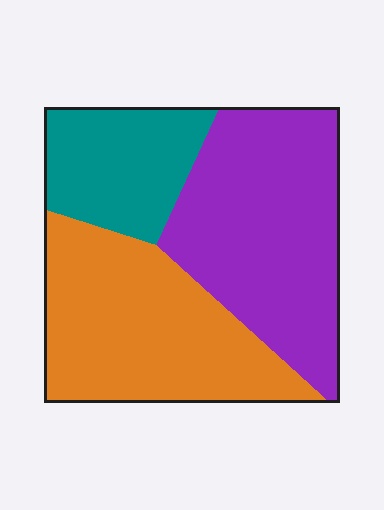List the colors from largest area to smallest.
From largest to smallest: purple, orange, teal.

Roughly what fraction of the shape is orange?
Orange covers roughly 40% of the shape.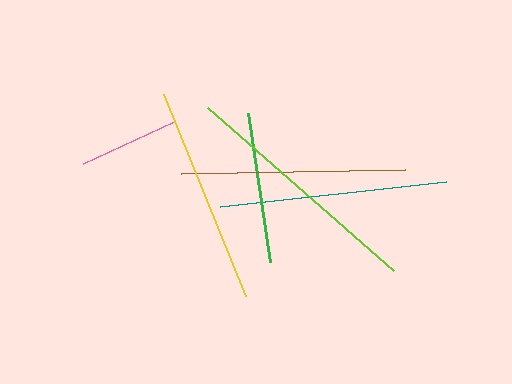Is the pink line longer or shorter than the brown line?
The brown line is longer than the pink line.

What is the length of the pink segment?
The pink segment is approximately 100 pixels long.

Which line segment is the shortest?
The pink line is the shortest at approximately 100 pixels.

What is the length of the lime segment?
The lime segment is approximately 248 pixels long.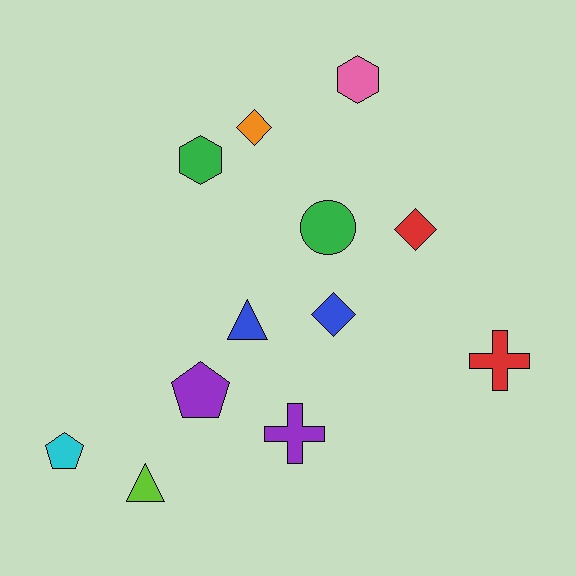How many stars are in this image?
There are no stars.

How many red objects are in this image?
There are 2 red objects.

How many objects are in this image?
There are 12 objects.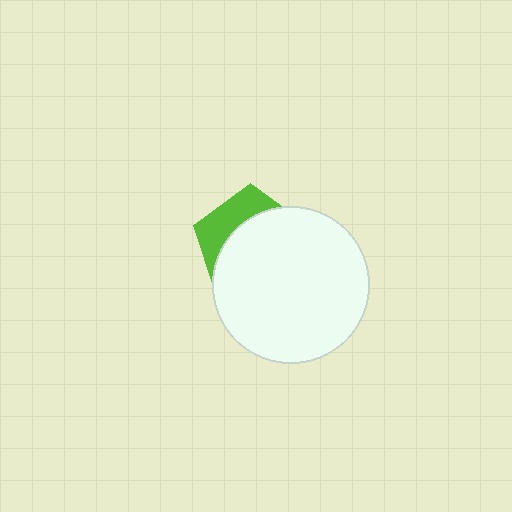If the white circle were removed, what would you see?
You would see the complete lime pentagon.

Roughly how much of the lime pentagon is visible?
A small part of it is visible (roughly 31%).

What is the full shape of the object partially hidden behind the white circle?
The partially hidden object is a lime pentagon.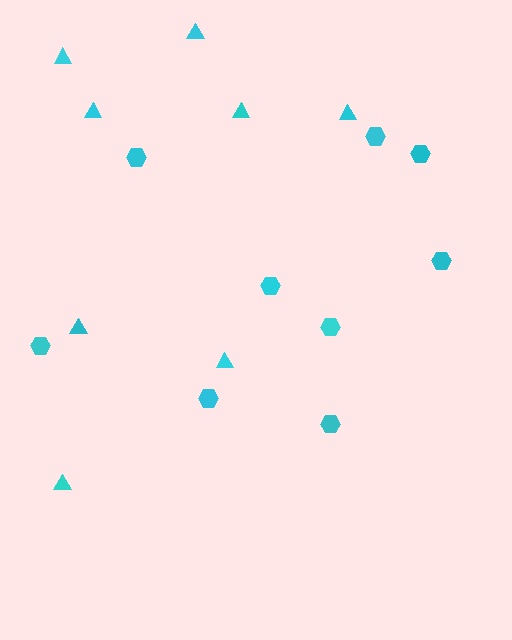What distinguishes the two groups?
There are 2 groups: one group of triangles (8) and one group of hexagons (9).